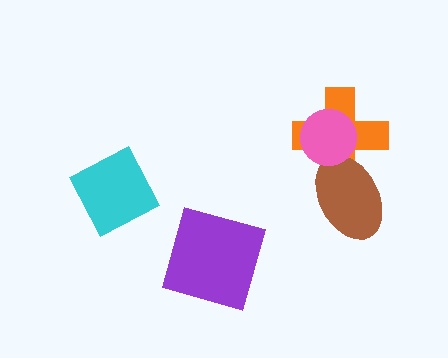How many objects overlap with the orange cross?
2 objects overlap with the orange cross.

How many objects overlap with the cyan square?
0 objects overlap with the cyan square.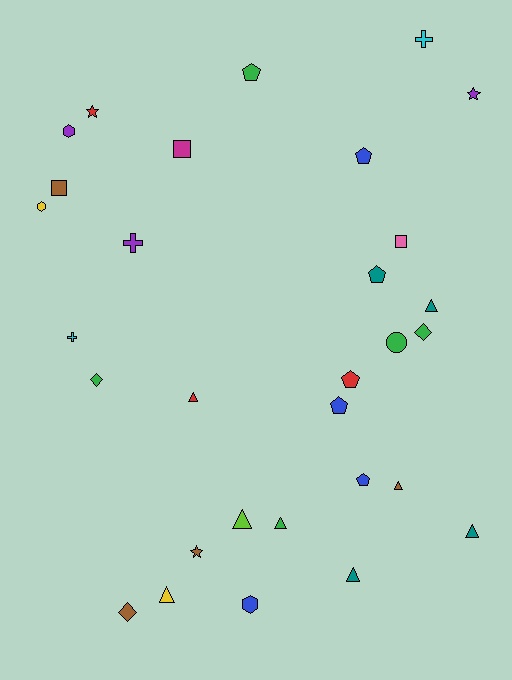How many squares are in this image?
There are 3 squares.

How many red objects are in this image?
There are 3 red objects.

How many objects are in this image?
There are 30 objects.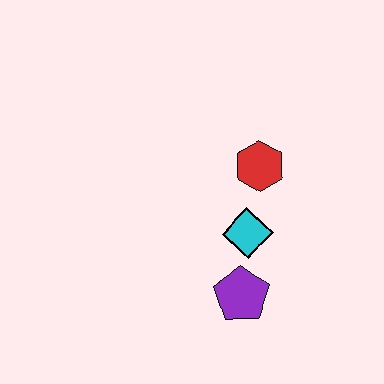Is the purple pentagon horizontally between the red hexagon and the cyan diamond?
No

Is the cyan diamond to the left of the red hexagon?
Yes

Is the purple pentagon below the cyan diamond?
Yes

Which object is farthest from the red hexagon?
The purple pentagon is farthest from the red hexagon.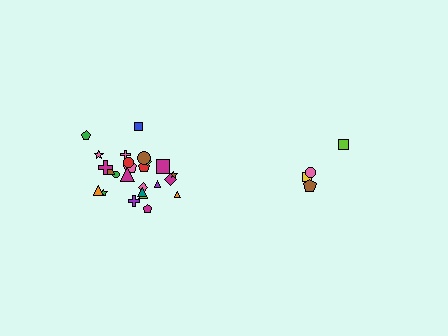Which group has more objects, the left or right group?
The left group.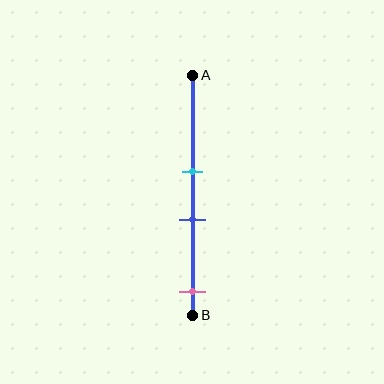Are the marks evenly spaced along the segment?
No, the marks are not evenly spaced.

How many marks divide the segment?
There are 3 marks dividing the segment.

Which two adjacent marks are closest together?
The cyan and blue marks are the closest adjacent pair.